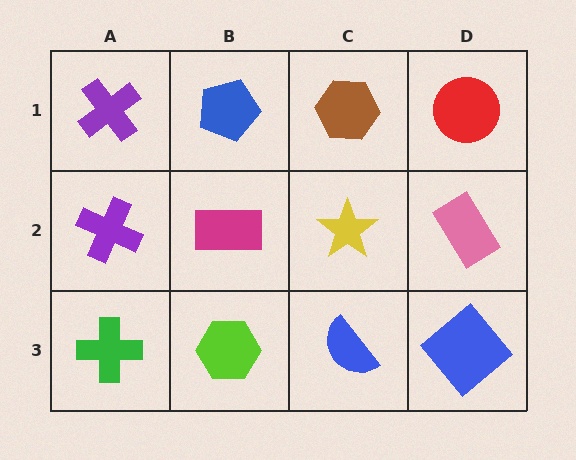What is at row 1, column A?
A purple cross.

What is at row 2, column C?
A yellow star.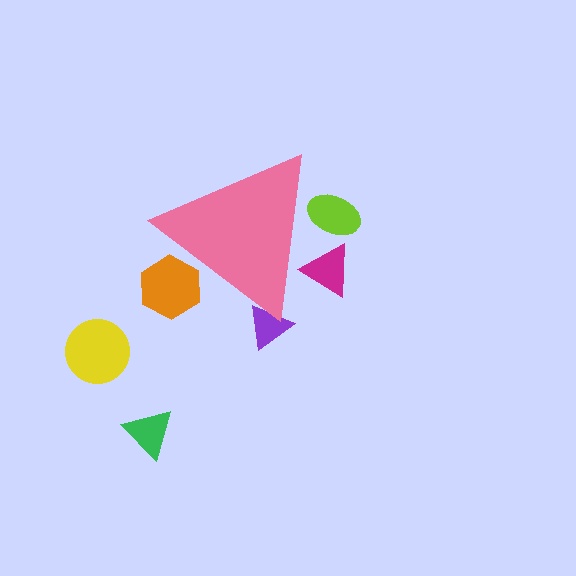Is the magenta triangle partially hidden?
Yes, the magenta triangle is partially hidden behind the pink triangle.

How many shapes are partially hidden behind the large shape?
4 shapes are partially hidden.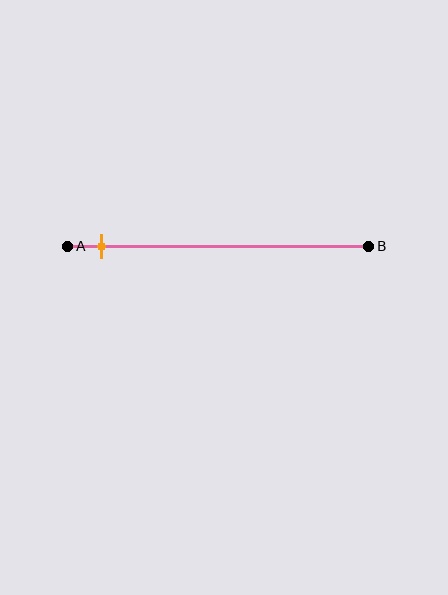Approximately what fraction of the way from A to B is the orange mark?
The orange mark is approximately 10% of the way from A to B.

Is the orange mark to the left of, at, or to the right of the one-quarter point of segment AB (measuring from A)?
The orange mark is to the left of the one-quarter point of segment AB.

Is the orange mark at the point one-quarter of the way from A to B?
No, the mark is at about 10% from A, not at the 25% one-quarter point.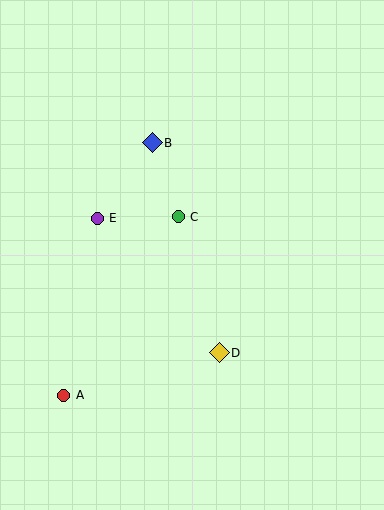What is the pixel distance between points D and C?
The distance between D and C is 142 pixels.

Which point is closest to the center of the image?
Point C at (178, 217) is closest to the center.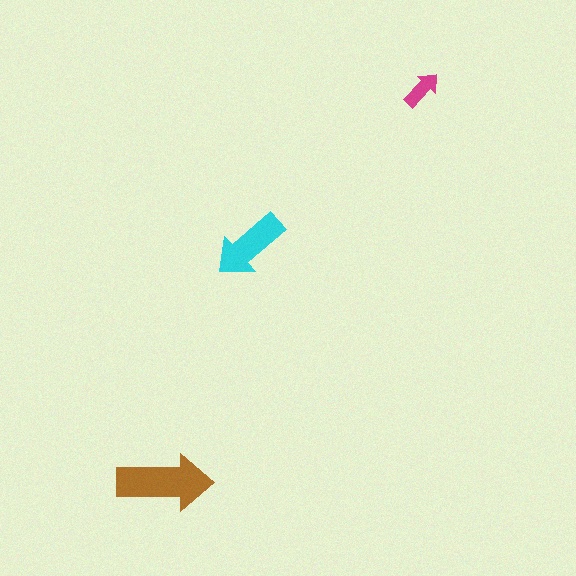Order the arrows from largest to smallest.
the brown one, the cyan one, the magenta one.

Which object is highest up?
The magenta arrow is topmost.